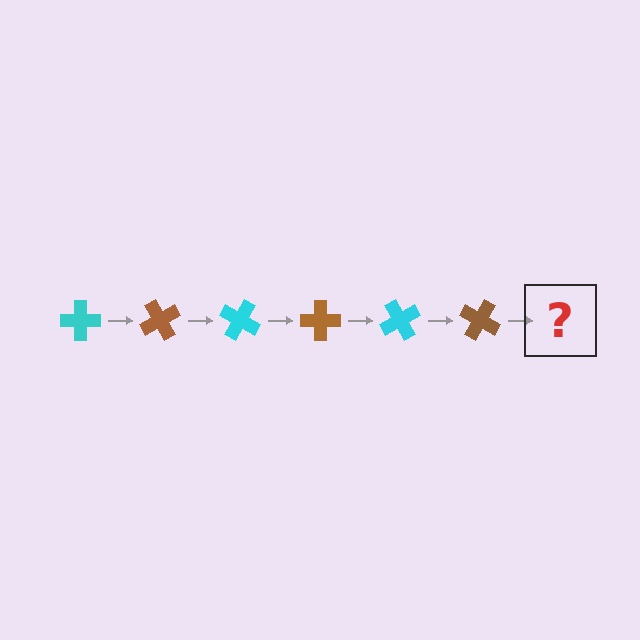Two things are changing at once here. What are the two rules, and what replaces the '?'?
The two rules are that it rotates 60 degrees each step and the color cycles through cyan and brown. The '?' should be a cyan cross, rotated 360 degrees from the start.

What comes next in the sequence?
The next element should be a cyan cross, rotated 360 degrees from the start.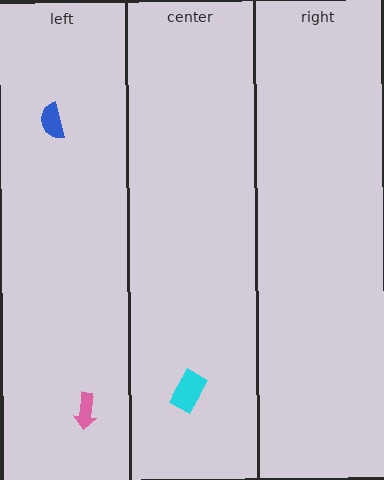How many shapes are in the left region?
2.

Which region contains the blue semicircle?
The left region.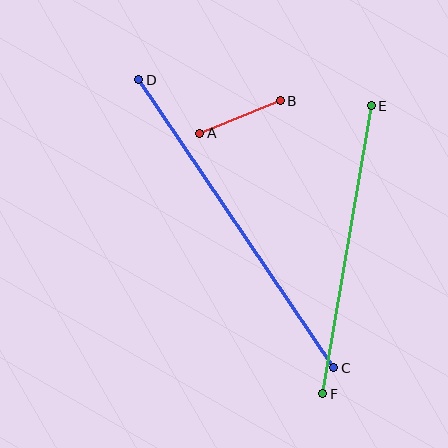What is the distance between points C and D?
The distance is approximately 348 pixels.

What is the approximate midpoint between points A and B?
The midpoint is at approximately (240, 117) pixels.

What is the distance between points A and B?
The distance is approximately 87 pixels.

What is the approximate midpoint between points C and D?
The midpoint is at approximately (236, 224) pixels.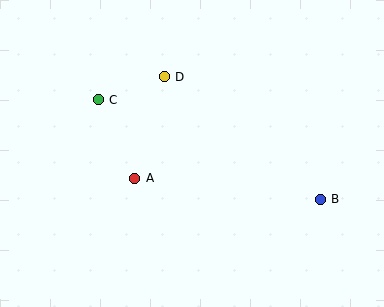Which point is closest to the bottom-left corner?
Point A is closest to the bottom-left corner.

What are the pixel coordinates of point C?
Point C is at (98, 100).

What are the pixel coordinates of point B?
Point B is at (320, 199).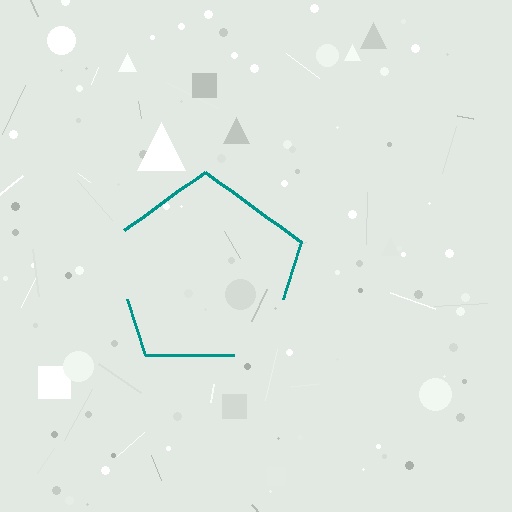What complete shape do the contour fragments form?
The contour fragments form a pentagon.